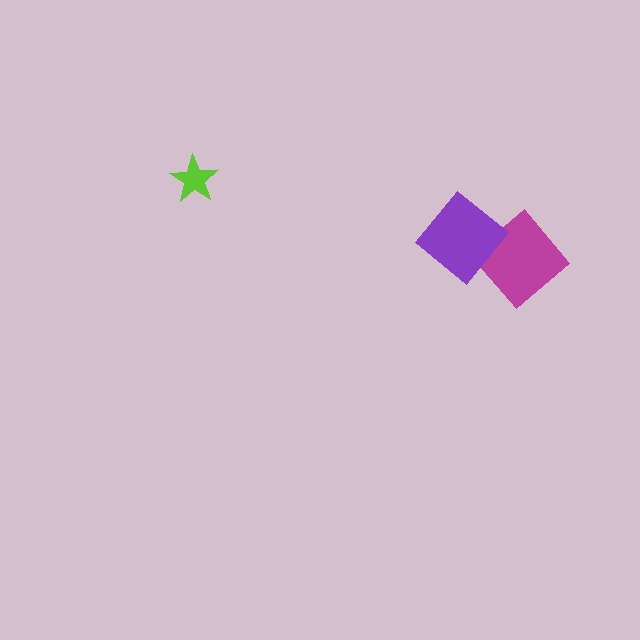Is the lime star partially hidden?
No, no other shape covers it.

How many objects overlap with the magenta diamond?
1 object overlaps with the magenta diamond.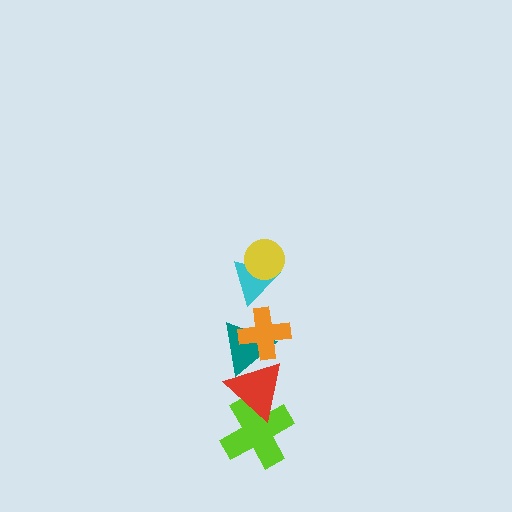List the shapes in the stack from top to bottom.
From top to bottom: the yellow circle, the cyan triangle, the orange cross, the teal triangle, the red triangle, the lime cross.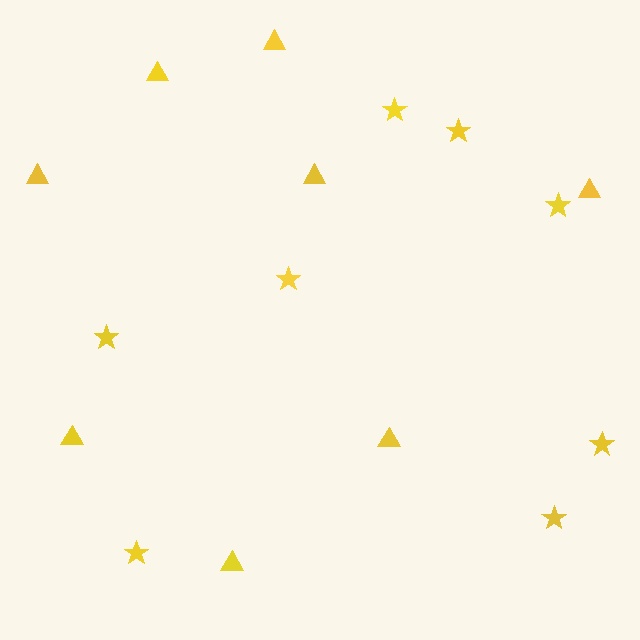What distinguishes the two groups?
There are 2 groups: one group of triangles (8) and one group of stars (8).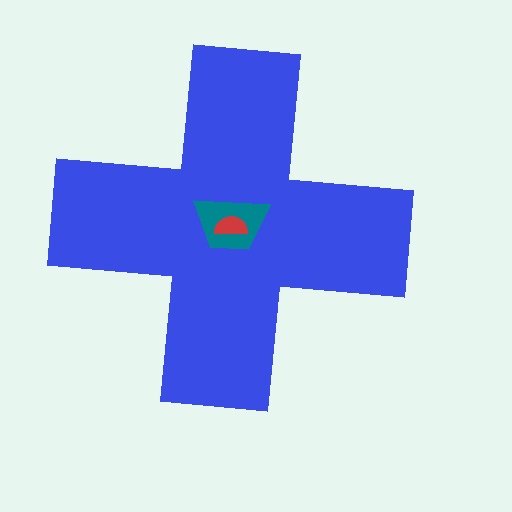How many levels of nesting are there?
3.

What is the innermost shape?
The red semicircle.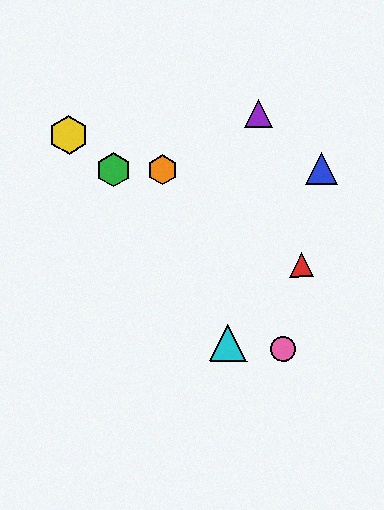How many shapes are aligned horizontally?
3 shapes (the blue triangle, the green hexagon, the orange hexagon) are aligned horizontally.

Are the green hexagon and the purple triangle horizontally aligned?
No, the green hexagon is at y≈170 and the purple triangle is at y≈113.